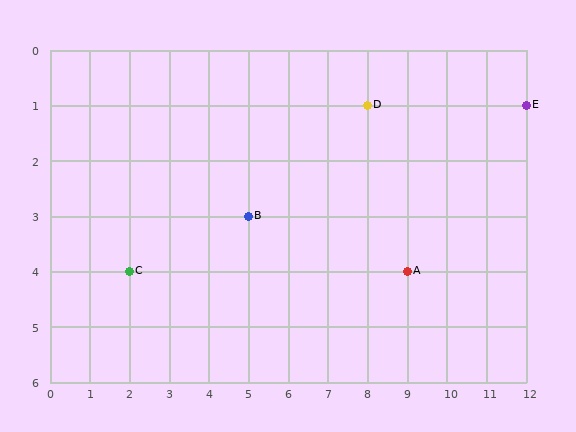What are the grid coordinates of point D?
Point D is at grid coordinates (8, 1).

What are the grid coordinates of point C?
Point C is at grid coordinates (2, 4).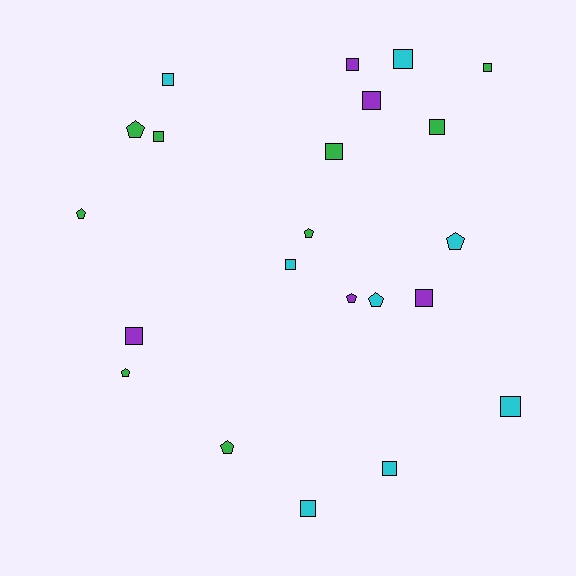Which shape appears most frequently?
Square, with 14 objects.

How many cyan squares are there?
There are 6 cyan squares.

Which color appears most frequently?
Green, with 9 objects.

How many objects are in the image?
There are 22 objects.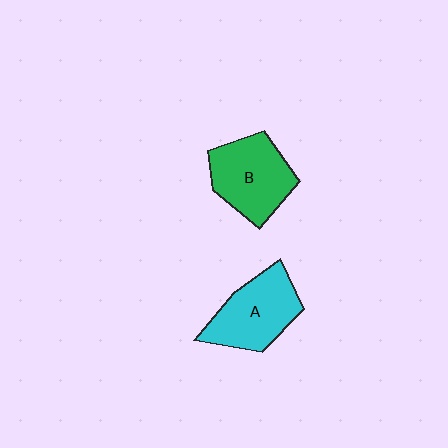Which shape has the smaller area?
Shape A (cyan).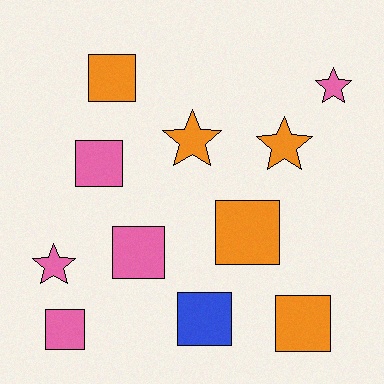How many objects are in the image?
There are 11 objects.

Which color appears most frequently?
Pink, with 5 objects.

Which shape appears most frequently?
Square, with 7 objects.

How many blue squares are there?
There is 1 blue square.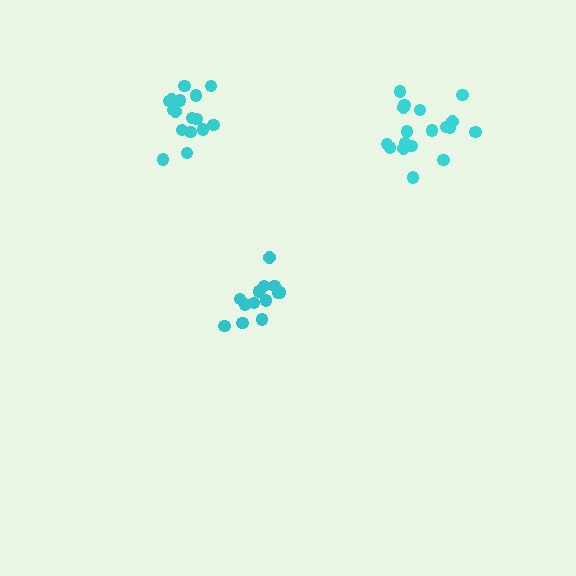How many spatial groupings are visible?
There are 3 spatial groupings.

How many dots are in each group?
Group 1: 14 dots, Group 2: 18 dots, Group 3: 16 dots (48 total).